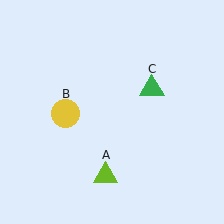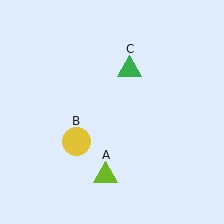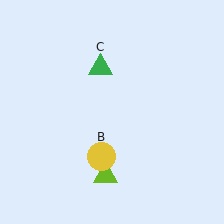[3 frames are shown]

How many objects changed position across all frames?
2 objects changed position: yellow circle (object B), green triangle (object C).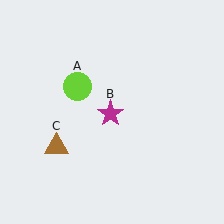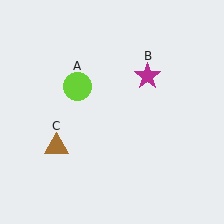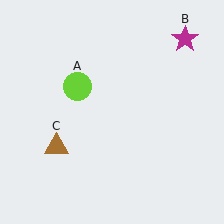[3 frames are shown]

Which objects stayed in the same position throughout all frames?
Lime circle (object A) and brown triangle (object C) remained stationary.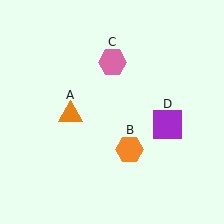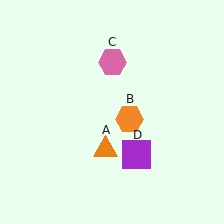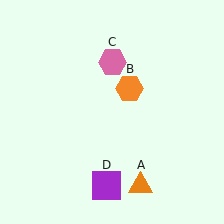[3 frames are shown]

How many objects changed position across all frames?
3 objects changed position: orange triangle (object A), orange hexagon (object B), purple square (object D).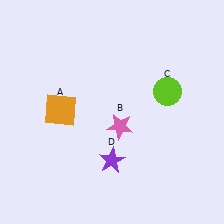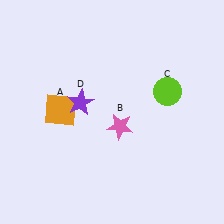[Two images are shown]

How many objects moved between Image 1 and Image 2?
1 object moved between the two images.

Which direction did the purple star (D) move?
The purple star (D) moved up.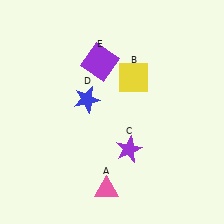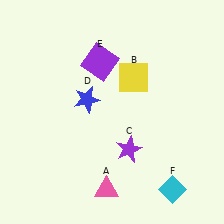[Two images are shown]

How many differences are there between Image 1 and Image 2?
There is 1 difference between the two images.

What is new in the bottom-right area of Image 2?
A cyan diamond (F) was added in the bottom-right area of Image 2.